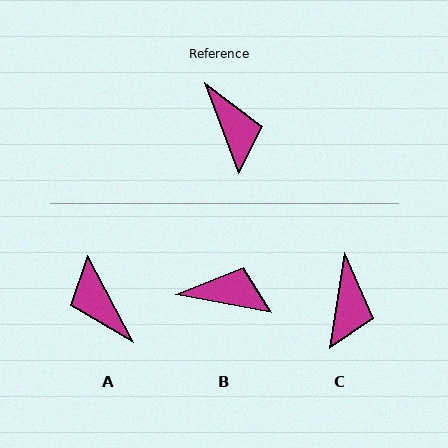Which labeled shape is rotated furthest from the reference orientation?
A, about 173 degrees away.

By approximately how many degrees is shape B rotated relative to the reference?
Approximately 59 degrees counter-clockwise.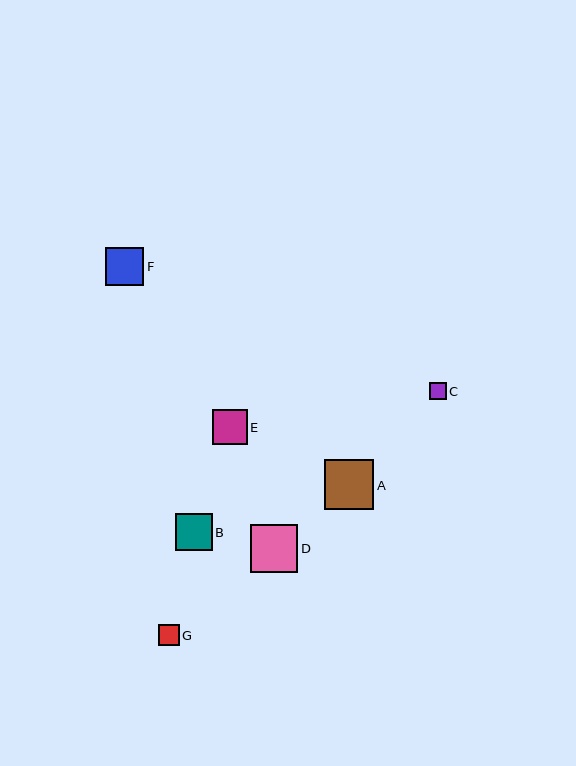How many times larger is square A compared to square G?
Square A is approximately 2.4 times the size of square G.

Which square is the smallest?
Square C is the smallest with a size of approximately 17 pixels.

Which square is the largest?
Square A is the largest with a size of approximately 50 pixels.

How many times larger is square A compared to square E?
Square A is approximately 1.4 times the size of square E.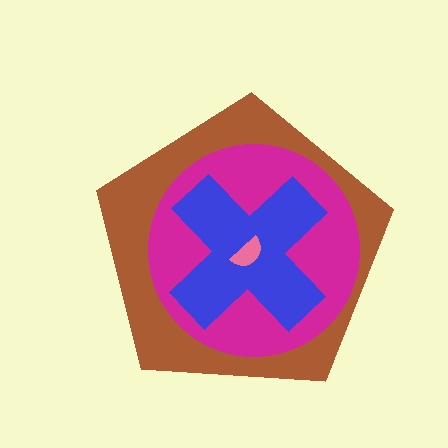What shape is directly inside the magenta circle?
The blue cross.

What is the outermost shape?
The brown pentagon.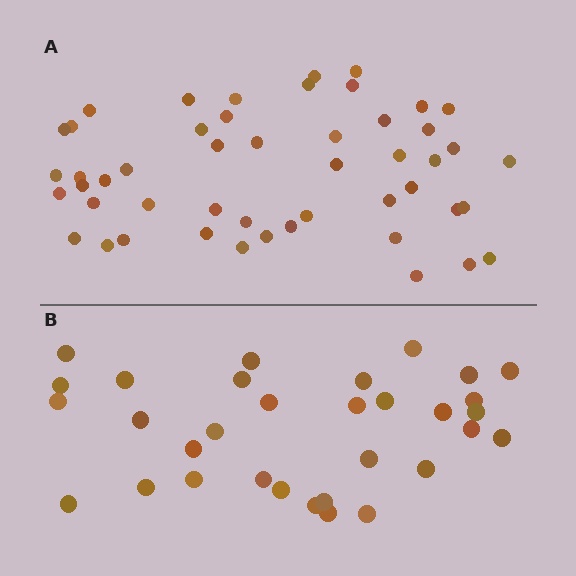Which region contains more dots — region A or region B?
Region A (the top region) has more dots.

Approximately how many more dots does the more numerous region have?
Region A has approximately 15 more dots than region B.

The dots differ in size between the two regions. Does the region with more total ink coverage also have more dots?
No. Region B has more total ink coverage because its dots are larger, but region A actually contains more individual dots. Total area can be misleading — the number of items is what matters here.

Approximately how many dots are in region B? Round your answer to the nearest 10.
About 30 dots. (The exact count is 32, which rounds to 30.)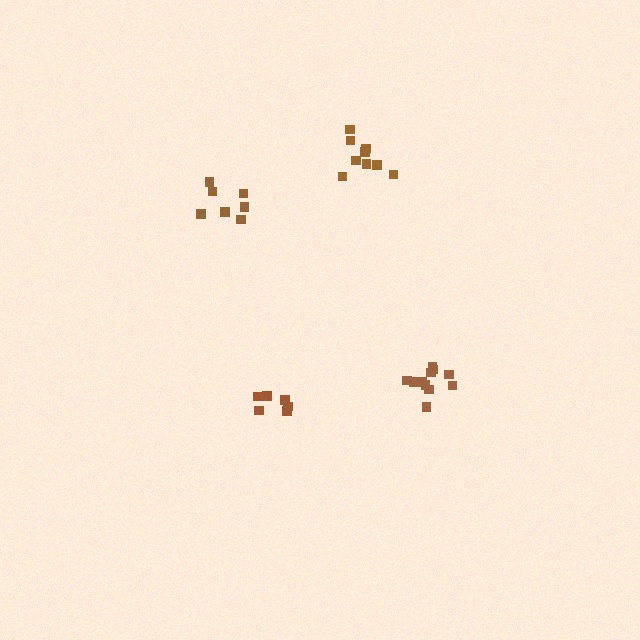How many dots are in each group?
Group 1: 11 dots, Group 2: 7 dots, Group 3: 9 dots, Group 4: 6 dots (33 total).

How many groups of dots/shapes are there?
There are 4 groups.